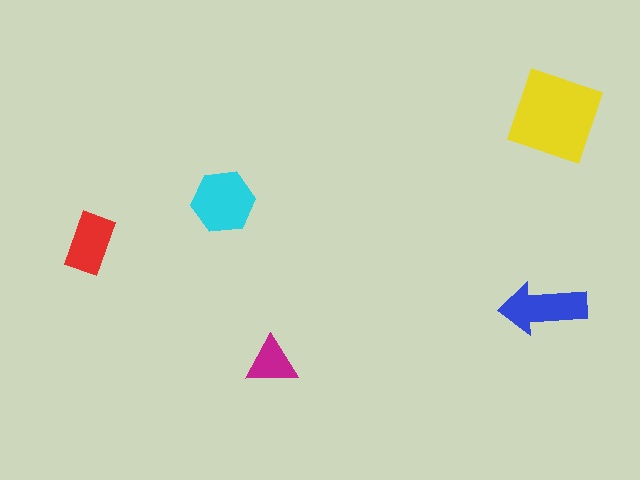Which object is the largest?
The yellow diamond.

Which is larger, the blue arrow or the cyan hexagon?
The cyan hexagon.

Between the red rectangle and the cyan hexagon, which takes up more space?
The cyan hexagon.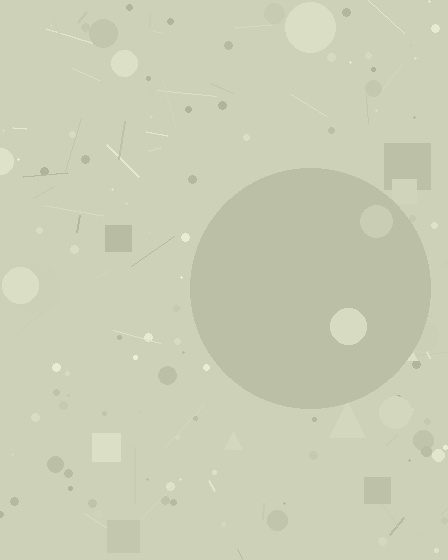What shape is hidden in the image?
A circle is hidden in the image.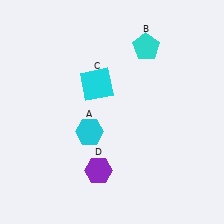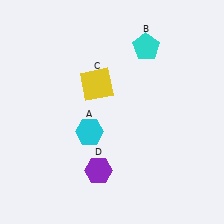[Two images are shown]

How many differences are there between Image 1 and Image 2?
There is 1 difference between the two images.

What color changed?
The square (C) changed from cyan in Image 1 to yellow in Image 2.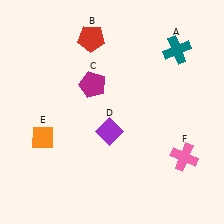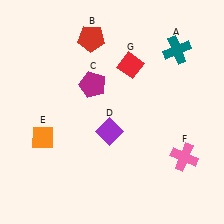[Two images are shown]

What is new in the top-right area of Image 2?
A red diamond (G) was added in the top-right area of Image 2.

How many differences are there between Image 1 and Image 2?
There is 1 difference between the two images.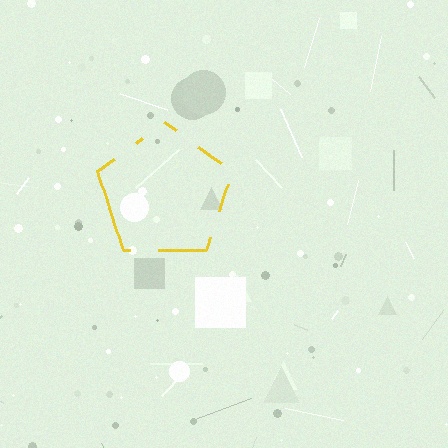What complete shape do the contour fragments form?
The contour fragments form a pentagon.